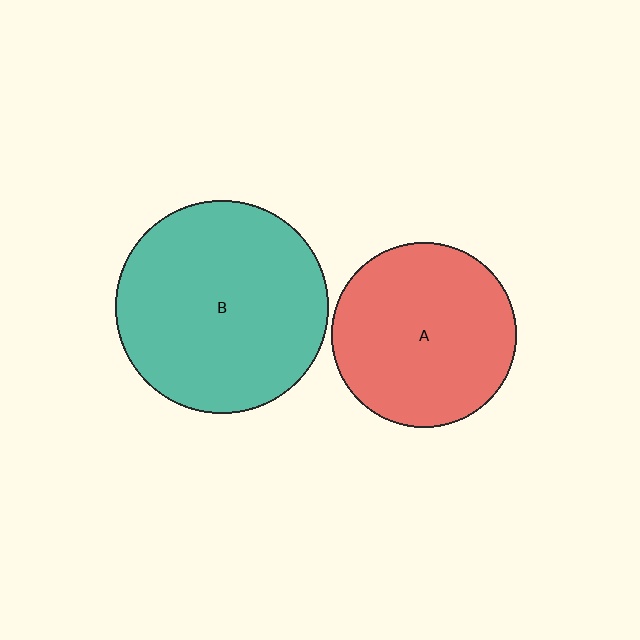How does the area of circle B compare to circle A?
Approximately 1.3 times.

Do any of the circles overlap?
No, none of the circles overlap.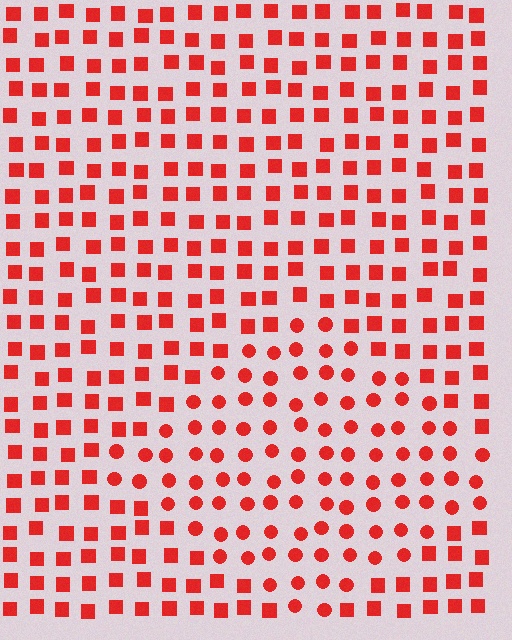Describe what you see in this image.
The image is filled with small red elements arranged in a uniform grid. A diamond-shaped region contains circles, while the surrounding area contains squares. The boundary is defined purely by the change in element shape.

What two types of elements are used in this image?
The image uses circles inside the diamond region and squares outside it.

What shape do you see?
I see a diamond.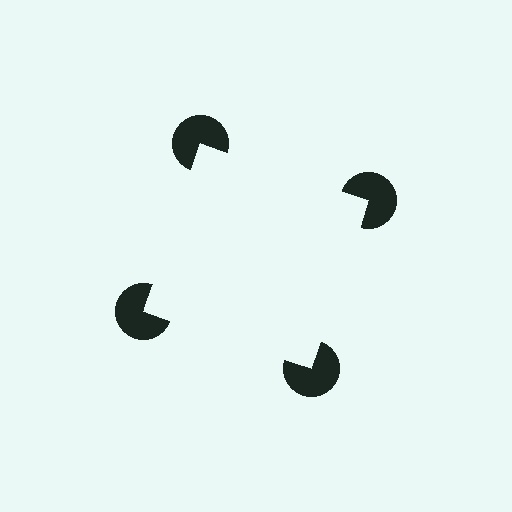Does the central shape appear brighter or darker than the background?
It typically appears slightly brighter than the background, even though no actual brightness change is drawn.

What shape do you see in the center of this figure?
An illusory square — its edges are inferred from the aligned wedge cuts in the pac-man discs, not physically drawn.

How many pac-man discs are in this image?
There are 4 — one at each vertex of the illusory square.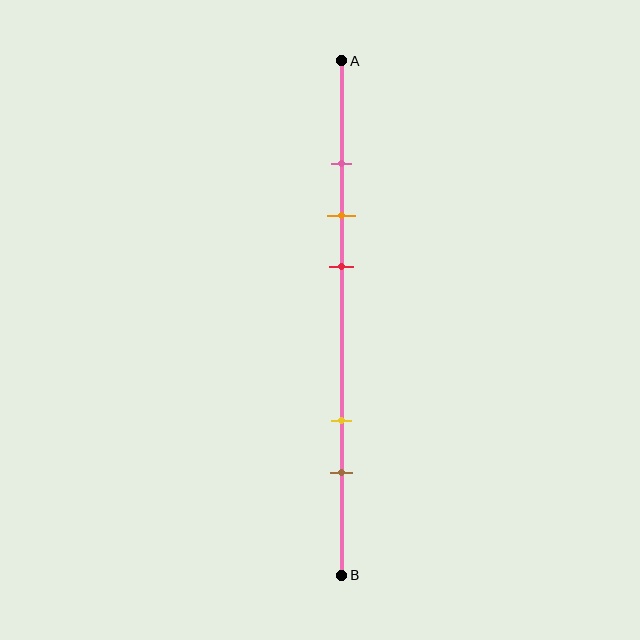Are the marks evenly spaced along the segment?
No, the marks are not evenly spaced.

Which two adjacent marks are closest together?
The pink and orange marks are the closest adjacent pair.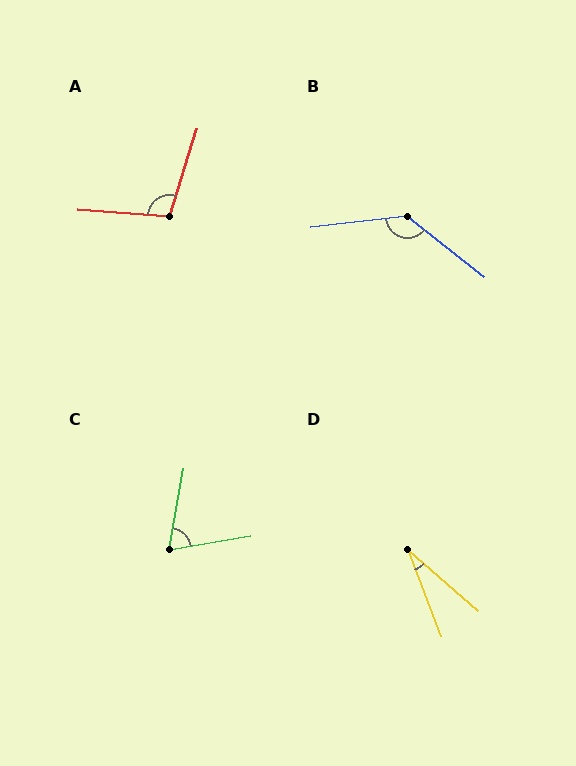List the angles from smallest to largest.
D (28°), C (70°), A (103°), B (135°).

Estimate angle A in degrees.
Approximately 103 degrees.